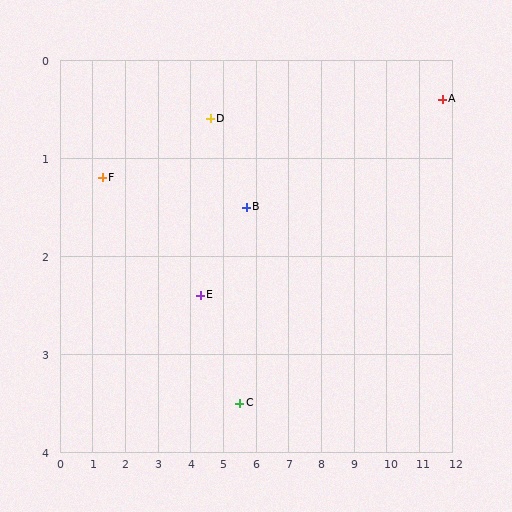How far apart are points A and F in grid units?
Points A and F are about 10.4 grid units apart.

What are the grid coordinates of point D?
Point D is at approximately (4.6, 0.6).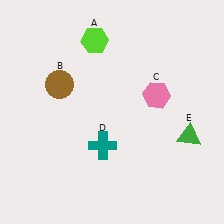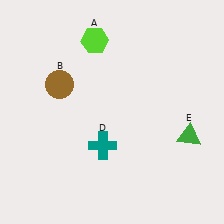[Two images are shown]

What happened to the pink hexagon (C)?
The pink hexagon (C) was removed in Image 2. It was in the top-right area of Image 1.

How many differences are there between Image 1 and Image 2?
There is 1 difference between the two images.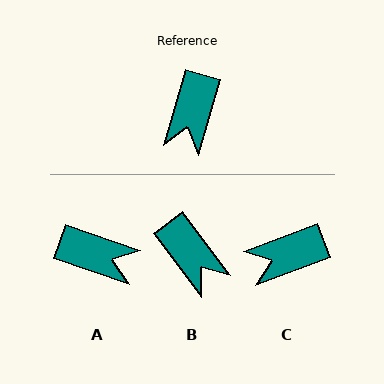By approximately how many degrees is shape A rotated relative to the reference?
Approximately 88 degrees counter-clockwise.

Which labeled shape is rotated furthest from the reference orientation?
A, about 88 degrees away.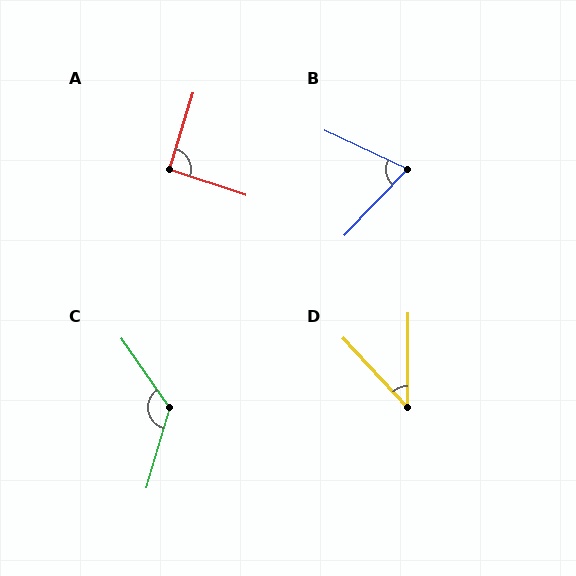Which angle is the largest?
C, at approximately 129 degrees.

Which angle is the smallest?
D, at approximately 43 degrees.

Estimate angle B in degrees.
Approximately 71 degrees.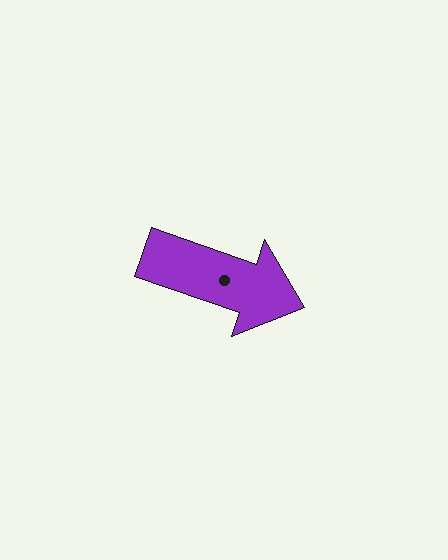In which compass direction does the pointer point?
East.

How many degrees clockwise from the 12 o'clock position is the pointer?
Approximately 109 degrees.